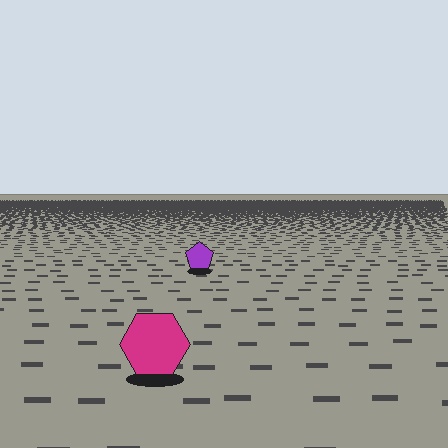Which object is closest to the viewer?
The magenta hexagon is closest. The texture marks near it are larger and more spread out.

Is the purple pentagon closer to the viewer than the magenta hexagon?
No. The magenta hexagon is closer — you can tell from the texture gradient: the ground texture is coarser near it.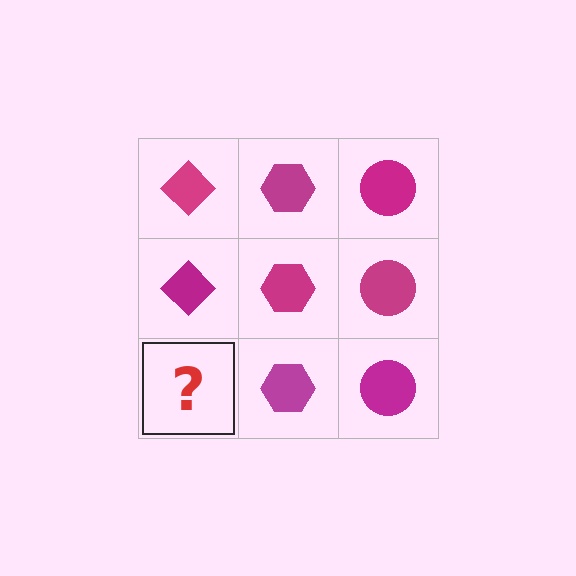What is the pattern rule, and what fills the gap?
The rule is that each column has a consistent shape. The gap should be filled with a magenta diamond.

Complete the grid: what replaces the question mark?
The question mark should be replaced with a magenta diamond.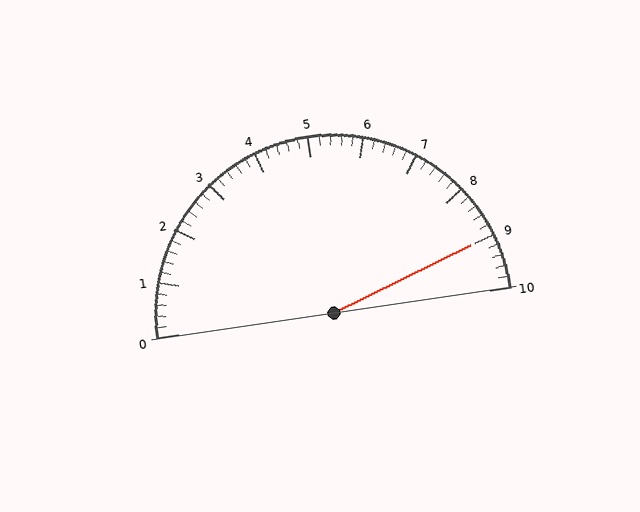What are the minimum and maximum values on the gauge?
The gauge ranges from 0 to 10.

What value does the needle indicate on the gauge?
The needle indicates approximately 9.0.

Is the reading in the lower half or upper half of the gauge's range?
The reading is in the upper half of the range (0 to 10).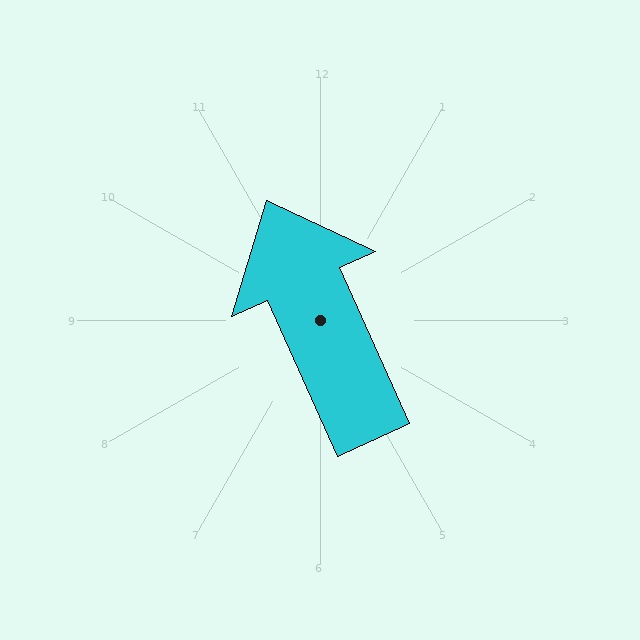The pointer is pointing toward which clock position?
Roughly 11 o'clock.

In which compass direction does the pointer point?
Northwest.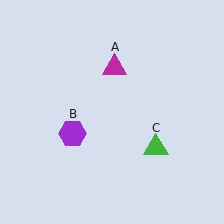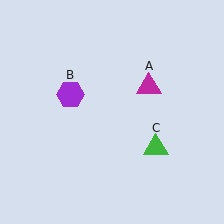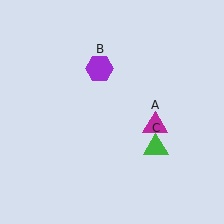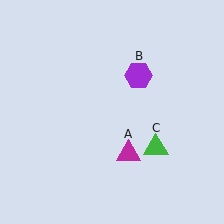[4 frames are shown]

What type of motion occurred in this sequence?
The magenta triangle (object A), purple hexagon (object B) rotated clockwise around the center of the scene.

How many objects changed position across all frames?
2 objects changed position: magenta triangle (object A), purple hexagon (object B).